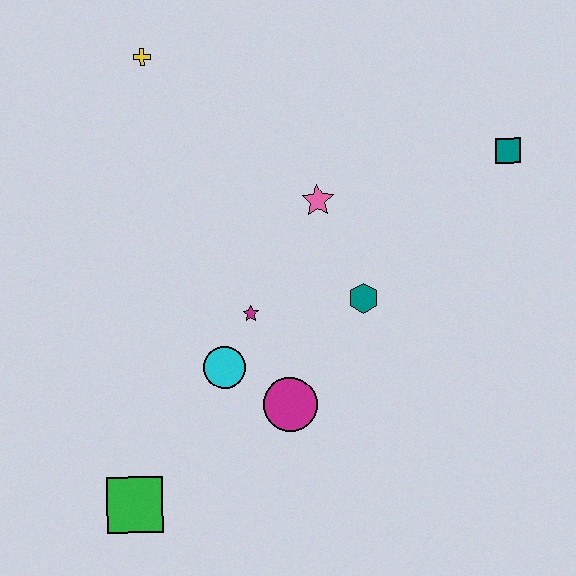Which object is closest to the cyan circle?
The magenta star is closest to the cyan circle.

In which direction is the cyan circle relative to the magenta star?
The cyan circle is below the magenta star.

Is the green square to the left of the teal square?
Yes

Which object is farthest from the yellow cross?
The green square is farthest from the yellow cross.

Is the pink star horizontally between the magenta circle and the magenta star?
No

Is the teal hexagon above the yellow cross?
No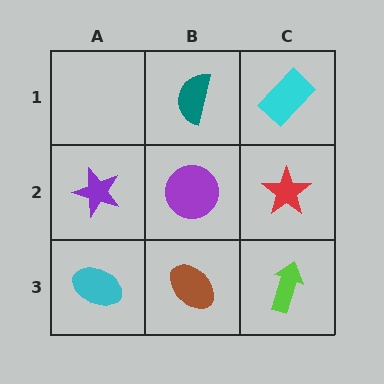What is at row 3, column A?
A cyan ellipse.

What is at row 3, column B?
A brown ellipse.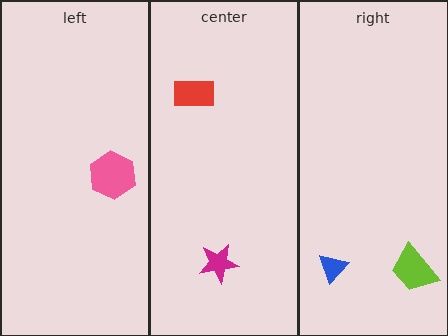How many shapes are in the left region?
1.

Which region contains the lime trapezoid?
The right region.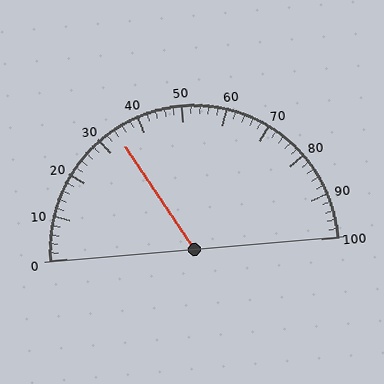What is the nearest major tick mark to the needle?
The nearest major tick mark is 30.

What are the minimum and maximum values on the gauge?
The gauge ranges from 0 to 100.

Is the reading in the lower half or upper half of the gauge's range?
The reading is in the lower half of the range (0 to 100).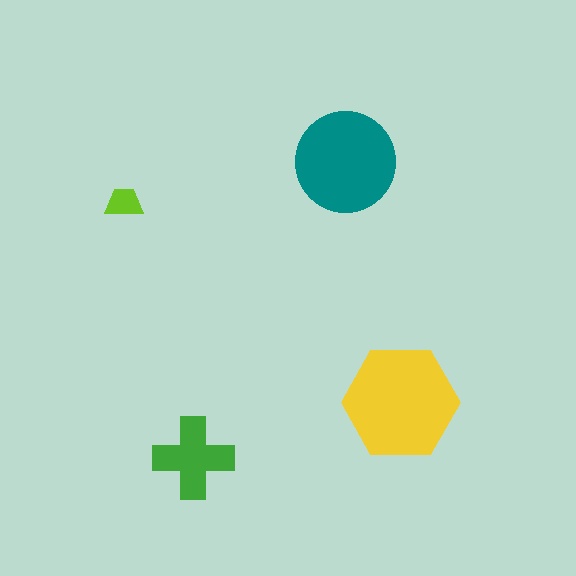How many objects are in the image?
There are 4 objects in the image.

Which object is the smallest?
The lime trapezoid.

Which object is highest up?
The teal circle is topmost.